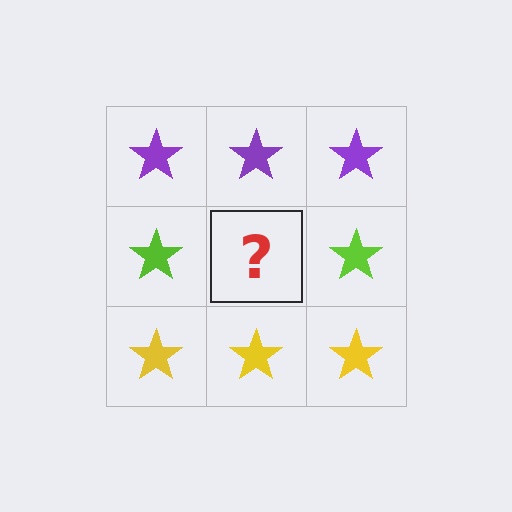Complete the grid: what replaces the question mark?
The question mark should be replaced with a lime star.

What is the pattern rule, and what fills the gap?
The rule is that each row has a consistent color. The gap should be filled with a lime star.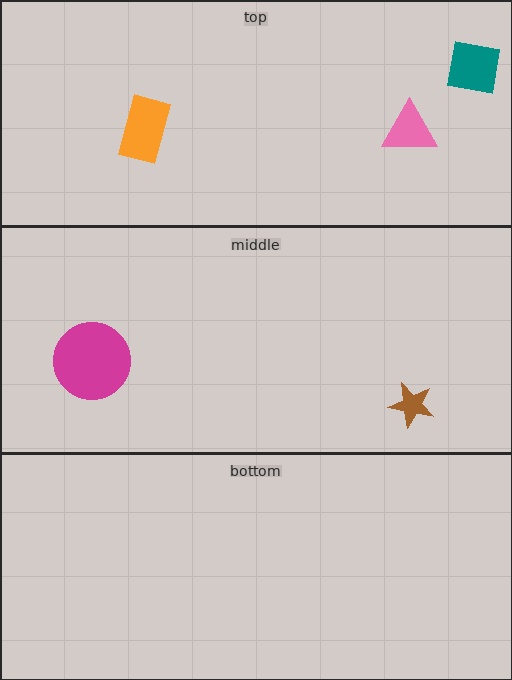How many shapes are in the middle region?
2.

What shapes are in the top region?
The teal square, the orange rectangle, the pink triangle.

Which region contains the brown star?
The middle region.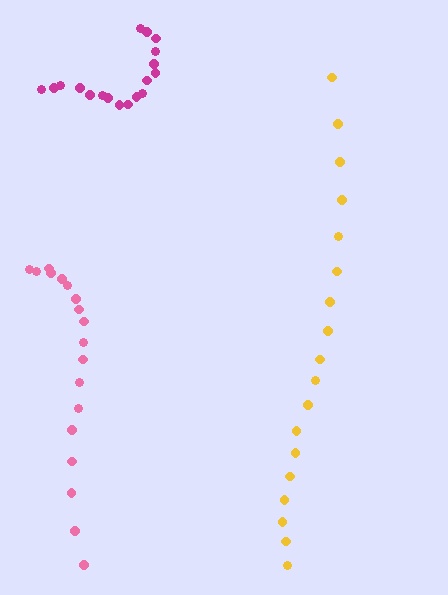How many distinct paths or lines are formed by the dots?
There are 3 distinct paths.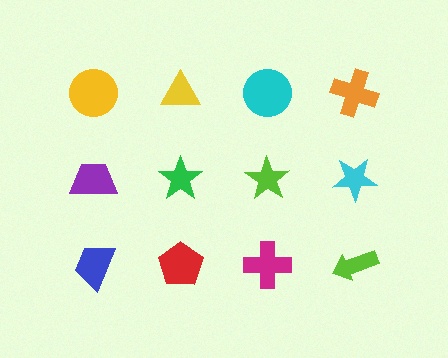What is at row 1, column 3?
A cyan circle.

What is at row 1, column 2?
A yellow triangle.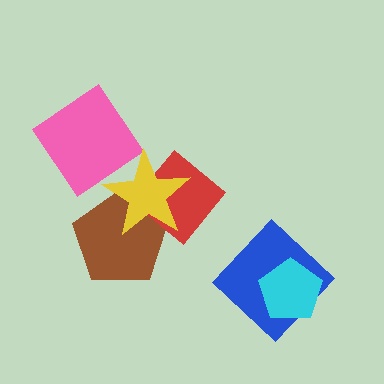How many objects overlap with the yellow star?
2 objects overlap with the yellow star.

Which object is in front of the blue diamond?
The cyan pentagon is in front of the blue diamond.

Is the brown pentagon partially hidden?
Yes, it is partially covered by another shape.